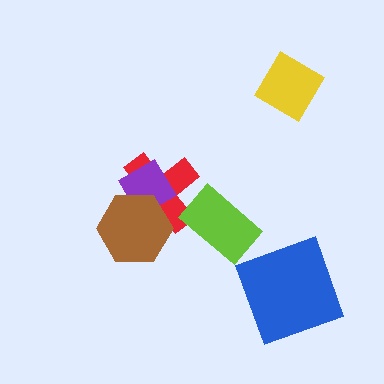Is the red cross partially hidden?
Yes, it is partially covered by another shape.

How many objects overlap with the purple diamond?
2 objects overlap with the purple diamond.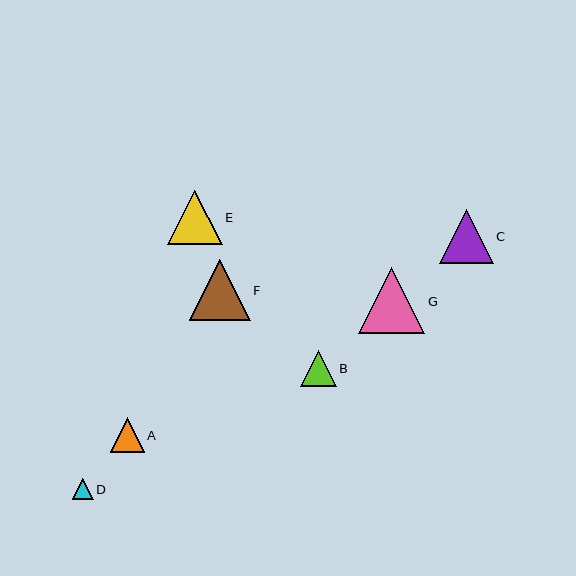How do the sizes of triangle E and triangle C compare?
Triangle E and triangle C are approximately the same size.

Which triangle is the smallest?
Triangle D is the smallest with a size of approximately 20 pixels.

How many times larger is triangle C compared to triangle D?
Triangle C is approximately 2.6 times the size of triangle D.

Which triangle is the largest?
Triangle G is the largest with a size of approximately 66 pixels.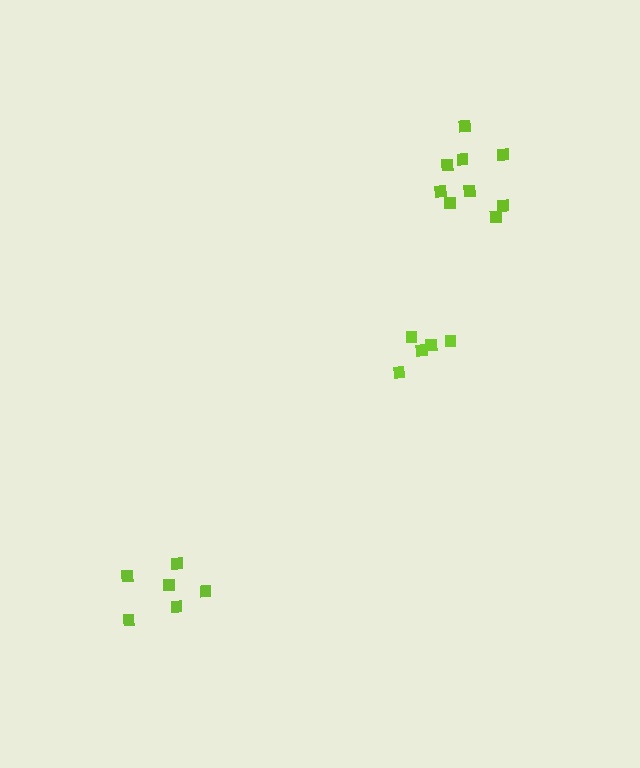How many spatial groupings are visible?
There are 3 spatial groupings.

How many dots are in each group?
Group 1: 5 dots, Group 2: 6 dots, Group 3: 9 dots (20 total).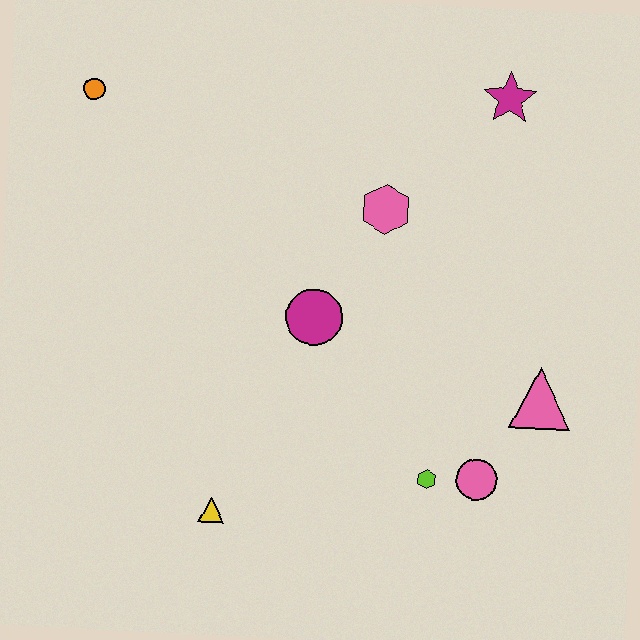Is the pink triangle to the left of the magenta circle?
No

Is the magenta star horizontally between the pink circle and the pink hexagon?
No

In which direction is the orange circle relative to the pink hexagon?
The orange circle is to the left of the pink hexagon.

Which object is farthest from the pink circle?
The orange circle is farthest from the pink circle.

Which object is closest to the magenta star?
The pink hexagon is closest to the magenta star.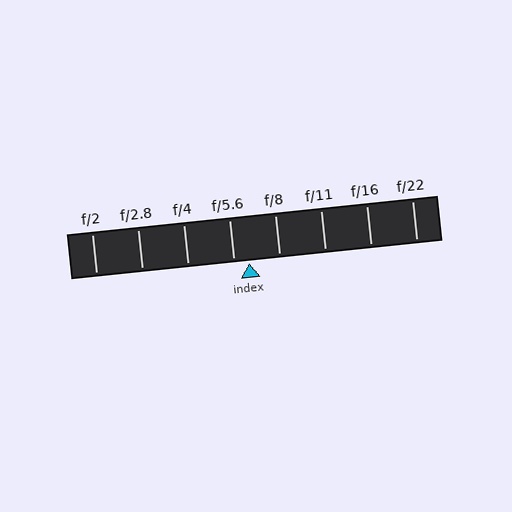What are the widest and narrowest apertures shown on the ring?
The widest aperture shown is f/2 and the narrowest is f/22.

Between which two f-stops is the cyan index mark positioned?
The index mark is between f/5.6 and f/8.